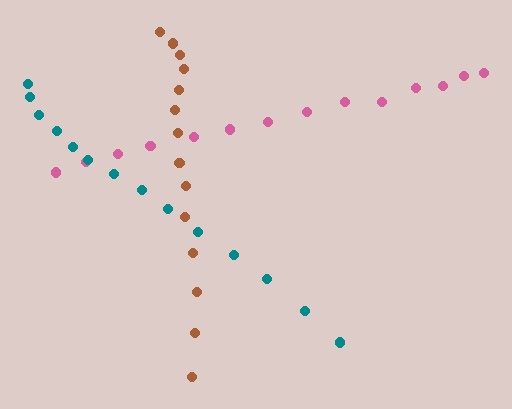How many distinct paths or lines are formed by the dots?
There are 3 distinct paths.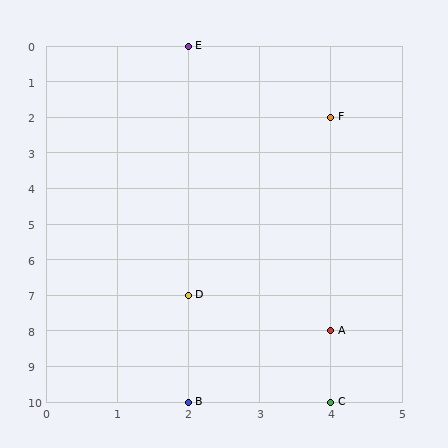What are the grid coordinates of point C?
Point C is at grid coordinates (4, 10).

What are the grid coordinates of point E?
Point E is at grid coordinates (2, 0).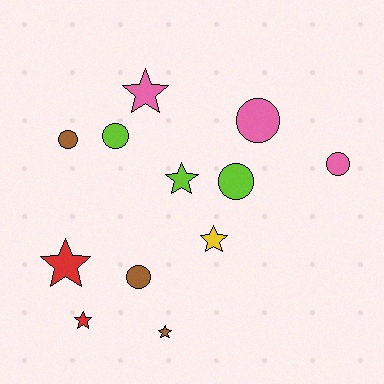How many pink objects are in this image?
There are 3 pink objects.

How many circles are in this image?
There are 6 circles.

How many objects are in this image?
There are 12 objects.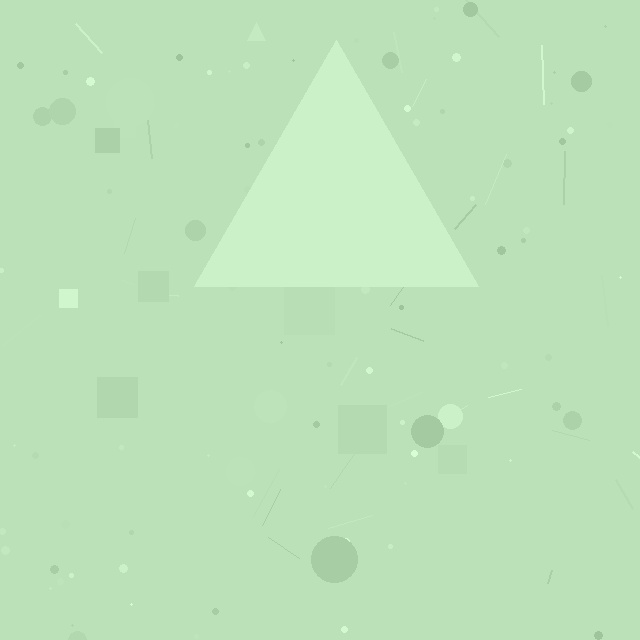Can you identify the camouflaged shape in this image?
The camouflaged shape is a triangle.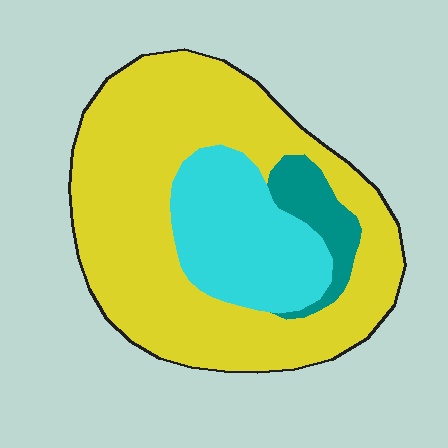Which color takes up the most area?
Yellow, at roughly 70%.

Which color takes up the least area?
Teal, at roughly 10%.